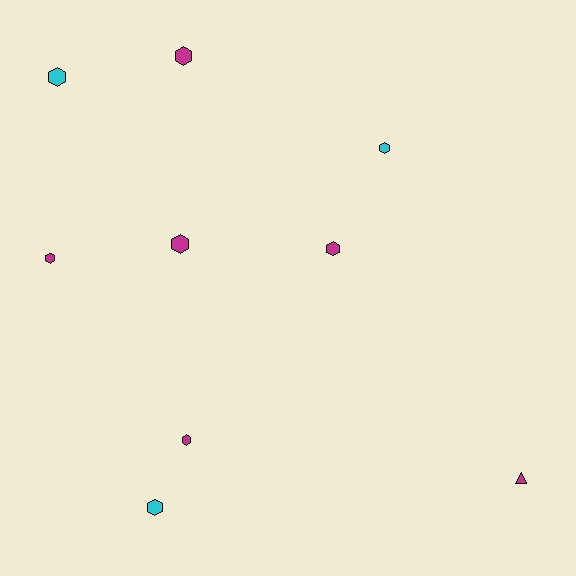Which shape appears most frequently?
Hexagon, with 8 objects.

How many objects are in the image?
There are 9 objects.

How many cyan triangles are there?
There are no cyan triangles.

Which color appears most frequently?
Magenta, with 6 objects.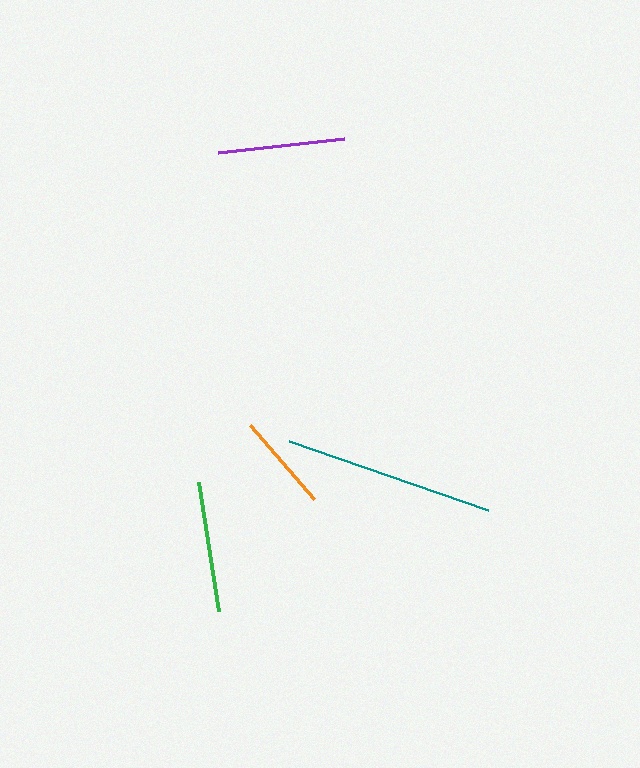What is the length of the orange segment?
The orange segment is approximately 97 pixels long.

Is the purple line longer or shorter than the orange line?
The purple line is longer than the orange line.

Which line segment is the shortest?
The orange line is the shortest at approximately 97 pixels.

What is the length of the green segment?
The green segment is approximately 131 pixels long.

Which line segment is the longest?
The teal line is the longest at approximately 210 pixels.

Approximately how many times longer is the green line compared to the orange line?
The green line is approximately 1.3 times the length of the orange line.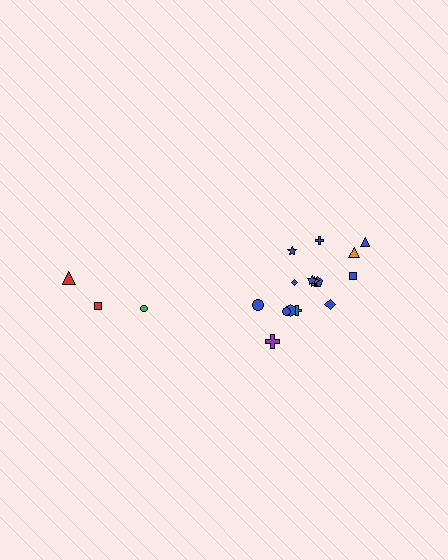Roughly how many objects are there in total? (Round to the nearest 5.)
Roughly 20 objects in total.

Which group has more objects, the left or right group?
The right group.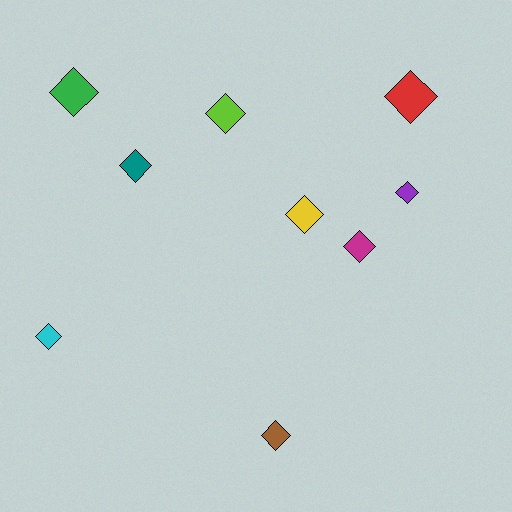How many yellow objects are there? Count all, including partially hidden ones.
There is 1 yellow object.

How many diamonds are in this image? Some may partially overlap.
There are 9 diamonds.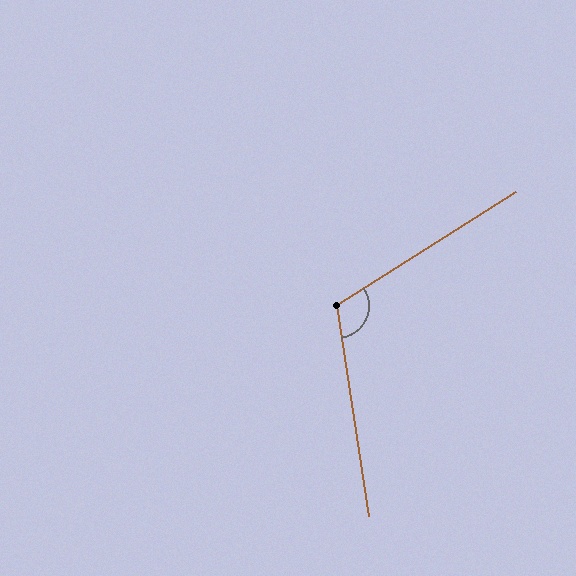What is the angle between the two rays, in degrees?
Approximately 114 degrees.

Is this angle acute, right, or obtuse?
It is obtuse.